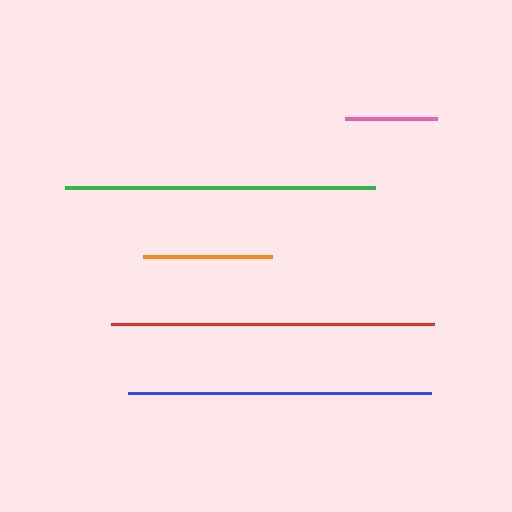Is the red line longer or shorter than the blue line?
The red line is longer than the blue line.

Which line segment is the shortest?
The pink line is the shortest at approximately 92 pixels.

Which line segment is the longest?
The red line is the longest at approximately 323 pixels.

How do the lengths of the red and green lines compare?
The red and green lines are approximately the same length.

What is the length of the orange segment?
The orange segment is approximately 129 pixels long.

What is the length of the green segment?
The green segment is approximately 310 pixels long.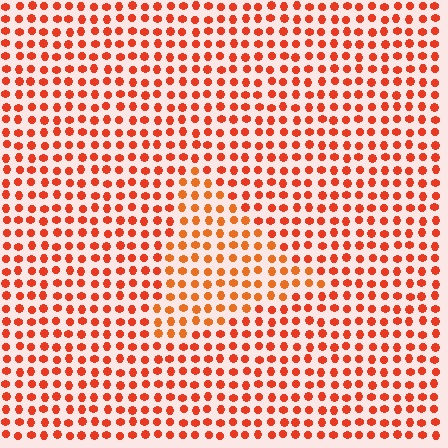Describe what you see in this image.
The image is filled with small red elements in a uniform arrangement. A triangle-shaped region is visible where the elements are tinted to a slightly different hue, forming a subtle color boundary.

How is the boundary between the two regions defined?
The boundary is defined purely by a slight shift in hue (about 17 degrees). Spacing, size, and orientation are identical on both sides.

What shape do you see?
I see a triangle.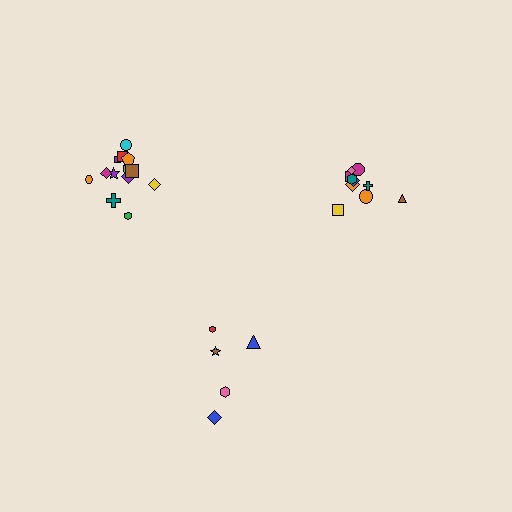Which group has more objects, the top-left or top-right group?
The top-left group.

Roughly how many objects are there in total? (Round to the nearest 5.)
Roughly 30 objects in total.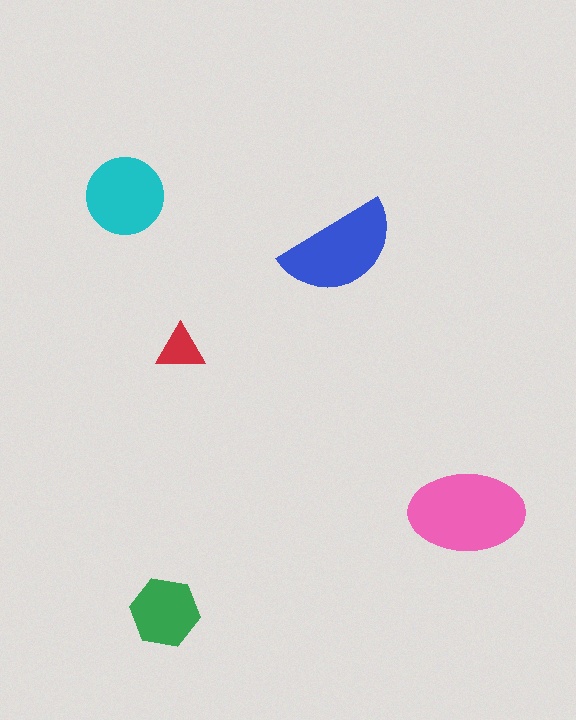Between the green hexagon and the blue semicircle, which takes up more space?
The blue semicircle.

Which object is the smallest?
The red triangle.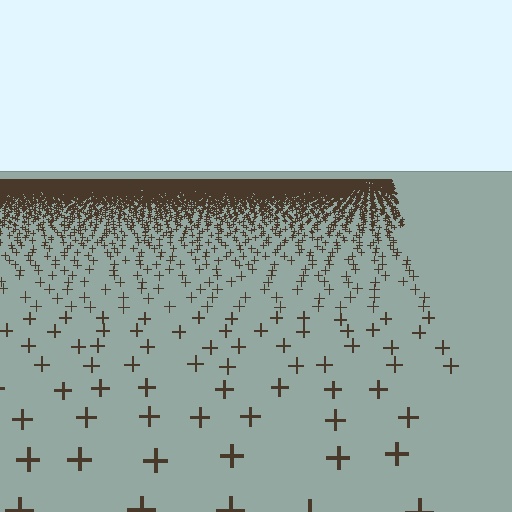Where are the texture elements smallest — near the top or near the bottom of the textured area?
Near the top.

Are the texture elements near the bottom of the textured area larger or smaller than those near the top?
Larger. Near the bottom, elements are closer to the viewer and appear at a bigger on-screen size.